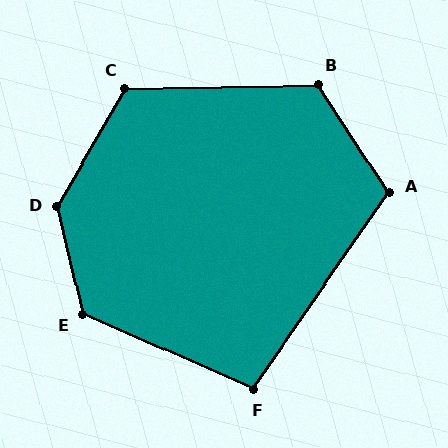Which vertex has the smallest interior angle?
F, at approximately 101 degrees.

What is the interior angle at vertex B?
Approximately 122 degrees (obtuse).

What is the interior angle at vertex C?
Approximately 121 degrees (obtuse).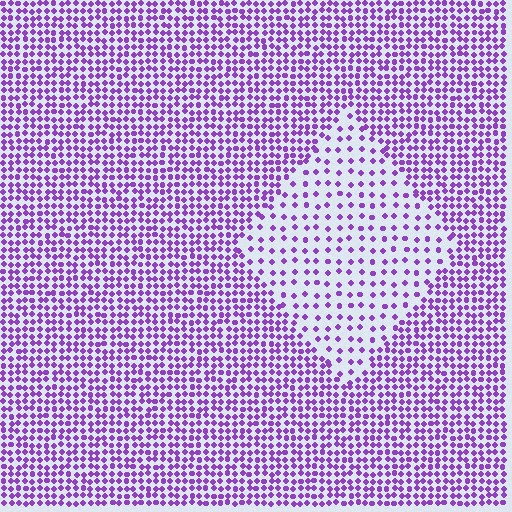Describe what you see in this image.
The image contains small purple elements arranged at two different densities. A diamond-shaped region is visible where the elements are less densely packed than the surrounding area.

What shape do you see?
I see a diamond.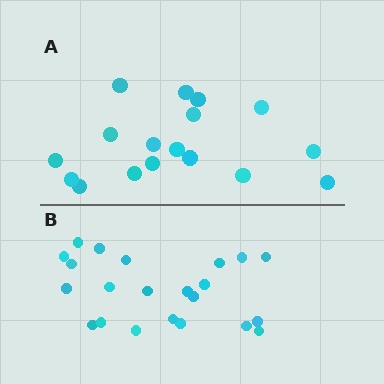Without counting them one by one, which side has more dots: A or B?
Region B (the bottom region) has more dots.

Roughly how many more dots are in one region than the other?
Region B has about 5 more dots than region A.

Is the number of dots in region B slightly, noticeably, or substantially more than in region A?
Region B has noticeably more, but not dramatically so. The ratio is roughly 1.3 to 1.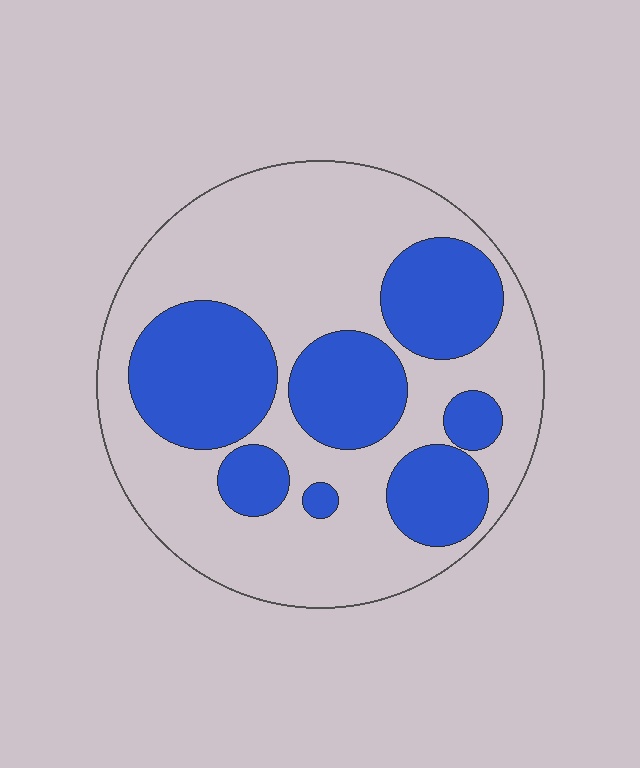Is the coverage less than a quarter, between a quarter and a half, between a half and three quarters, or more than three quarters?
Between a quarter and a half.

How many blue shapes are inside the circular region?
7.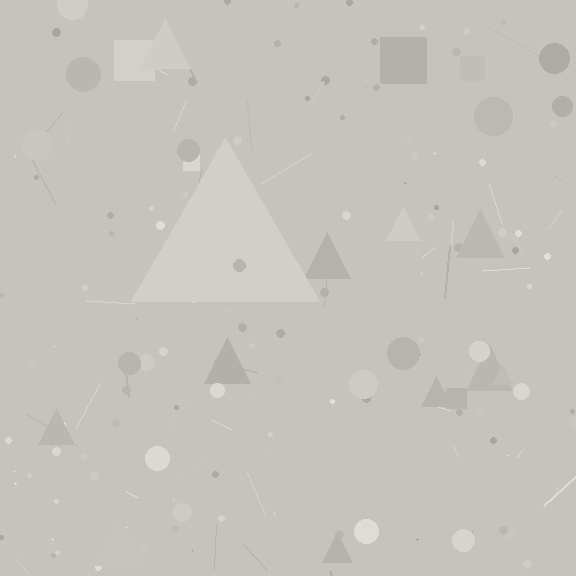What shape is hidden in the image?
A triangle is hidden in the image.